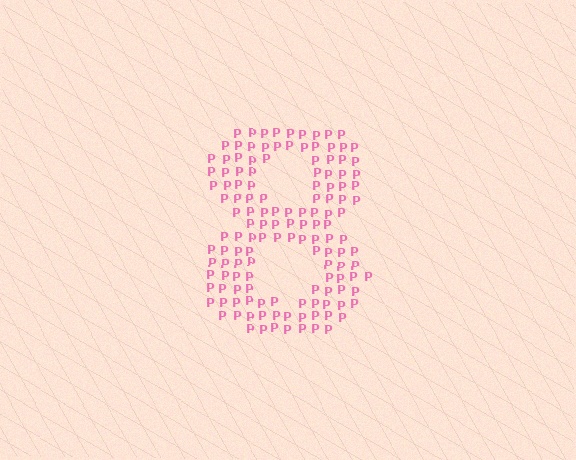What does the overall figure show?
The overall figure shows the digit 8.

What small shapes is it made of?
It is made of small letter P's.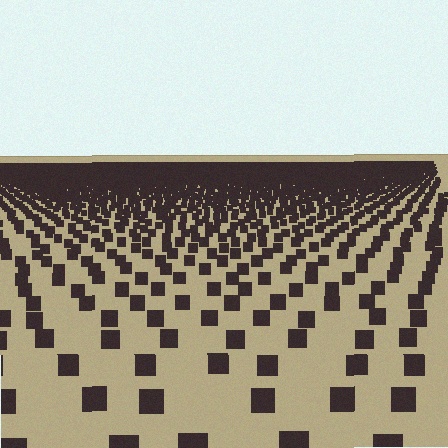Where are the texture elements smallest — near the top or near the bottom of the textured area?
Near the top.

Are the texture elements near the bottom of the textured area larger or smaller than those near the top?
Larger. Near the bottom, elements are closer to the viewer and appear at a bigger on-screen size.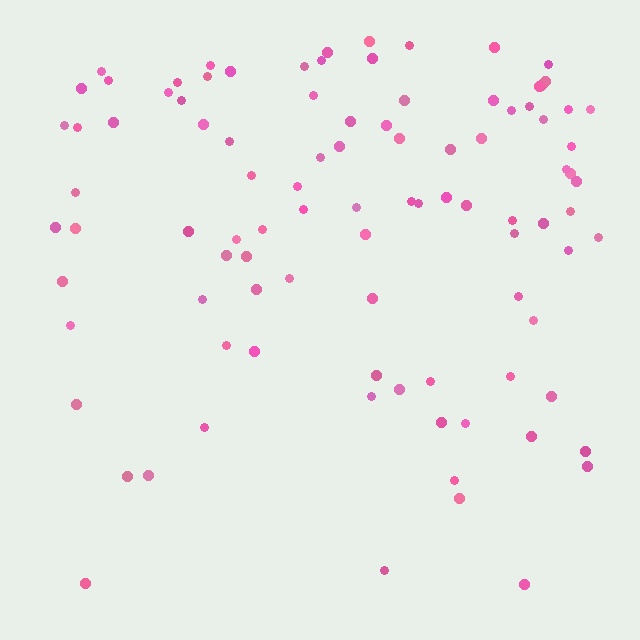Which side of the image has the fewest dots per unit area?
The bottom.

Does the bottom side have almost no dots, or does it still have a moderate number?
Still a moderate number, just noticeably fewer than the top.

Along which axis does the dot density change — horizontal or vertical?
Vertical.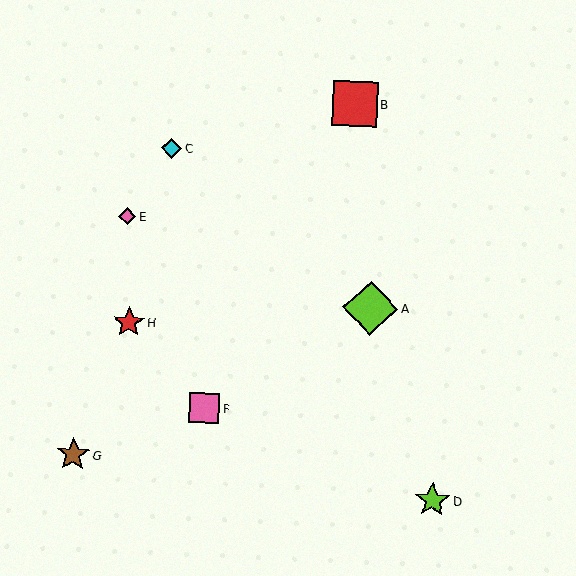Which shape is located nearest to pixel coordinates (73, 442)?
The brown star (labeled G) at (73, 454) is nearest to that location.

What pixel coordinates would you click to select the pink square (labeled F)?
Click at (204, 408) to select the pink square F.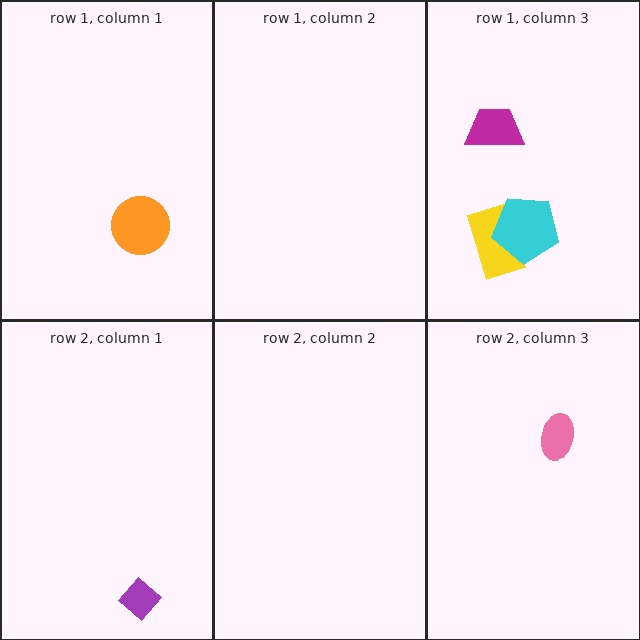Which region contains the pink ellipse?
The row 2, column 3 region.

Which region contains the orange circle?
The row 1, column 1 region.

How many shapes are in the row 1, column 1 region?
1.